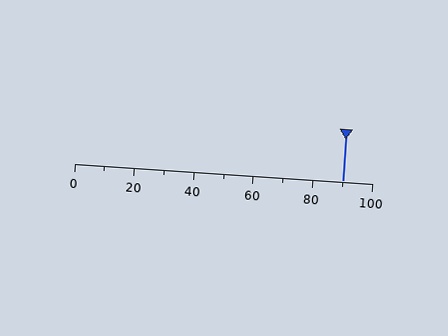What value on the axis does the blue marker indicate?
The marker indicates approximately 90.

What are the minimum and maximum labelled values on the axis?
The axis runs from 0 to 100.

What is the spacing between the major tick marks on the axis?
The major ticks are spaced 20 apart.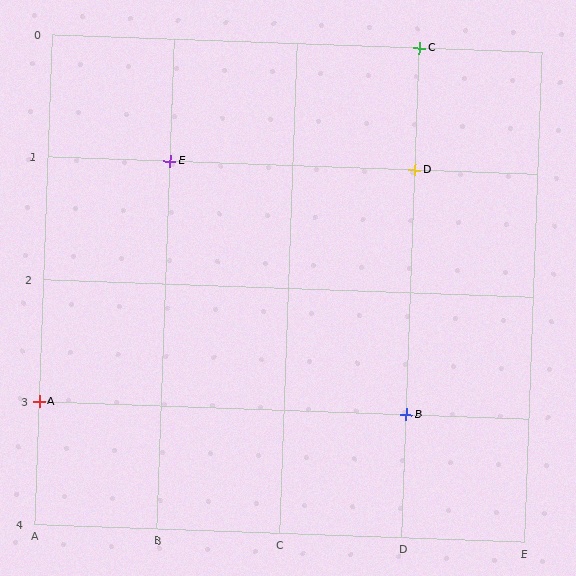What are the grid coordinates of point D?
Point D is at grid coordinates (D, 1).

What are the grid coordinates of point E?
Point E is at grid coordinates (B, 1).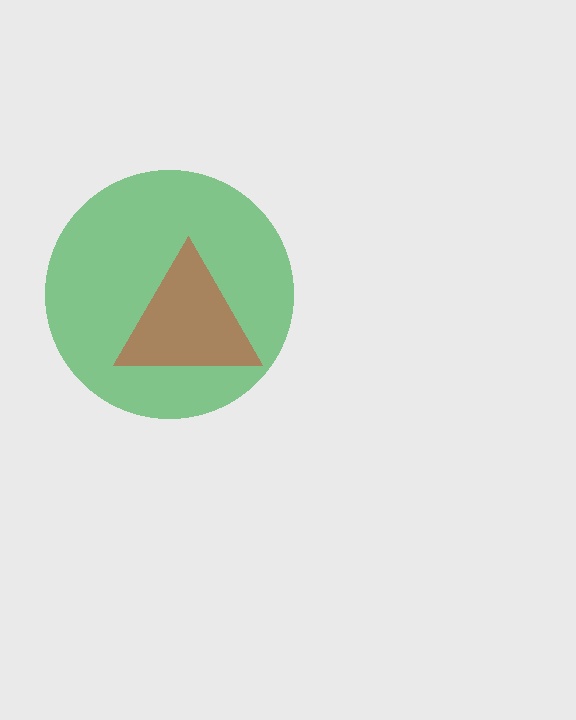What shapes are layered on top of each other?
The layered shapes are: a green circle, a red triangle.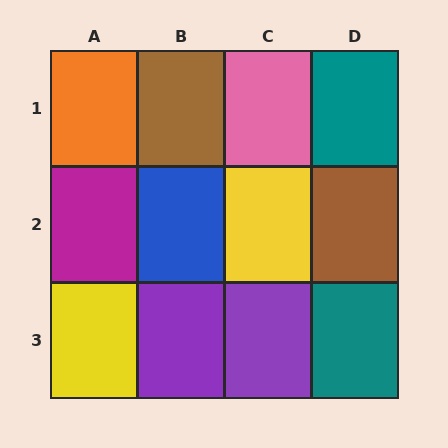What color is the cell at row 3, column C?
Purple.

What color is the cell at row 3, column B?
Purple.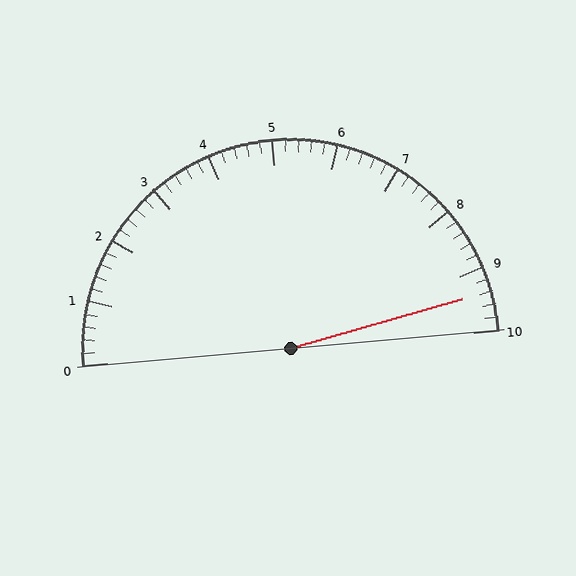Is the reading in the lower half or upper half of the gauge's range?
The reading is in the upper half of the range (0 to 10).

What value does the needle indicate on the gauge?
The needle indicates approximately 9.4.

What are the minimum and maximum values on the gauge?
The gauge ranges from 0 to 10.